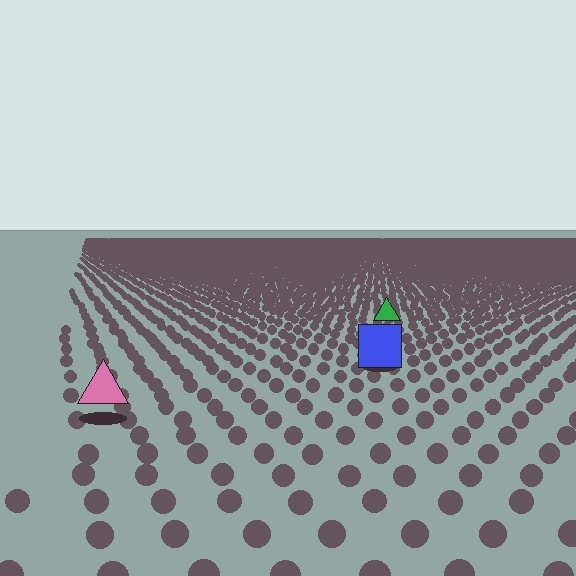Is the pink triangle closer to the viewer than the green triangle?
Yes. The pink triangle is closer — you can tell from the texture gradient: the ground texture is coarser near it.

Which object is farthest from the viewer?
The green triangle is farthest from the viewer. It appears smaller and the ground texture around it is denser.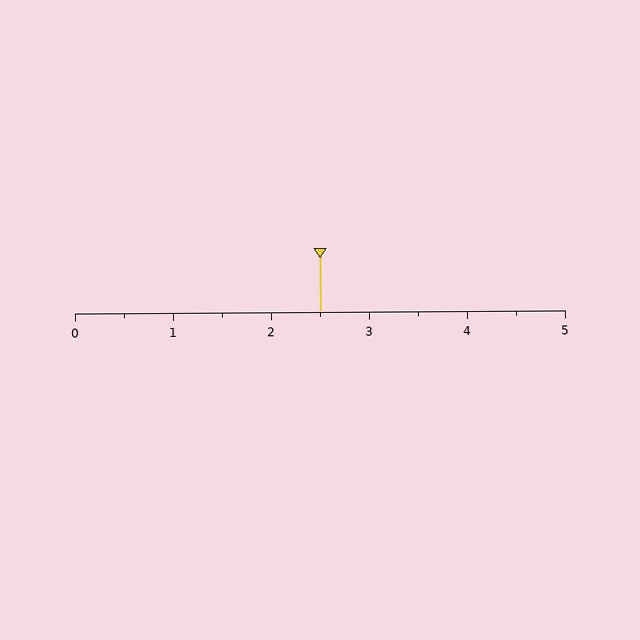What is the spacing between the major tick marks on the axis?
The major ticks are spaced 1 apart.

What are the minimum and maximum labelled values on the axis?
The axis runs from 0 to 5.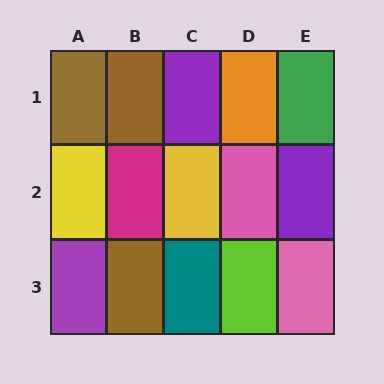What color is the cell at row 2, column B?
Magenta.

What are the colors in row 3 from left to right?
Purple, brown, teal, lime, pink.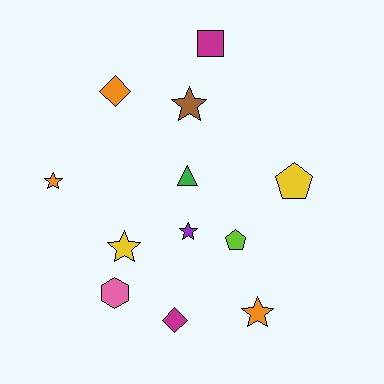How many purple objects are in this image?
There is 1 purple object.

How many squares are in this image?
There is 1 square.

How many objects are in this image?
There are 12 objects.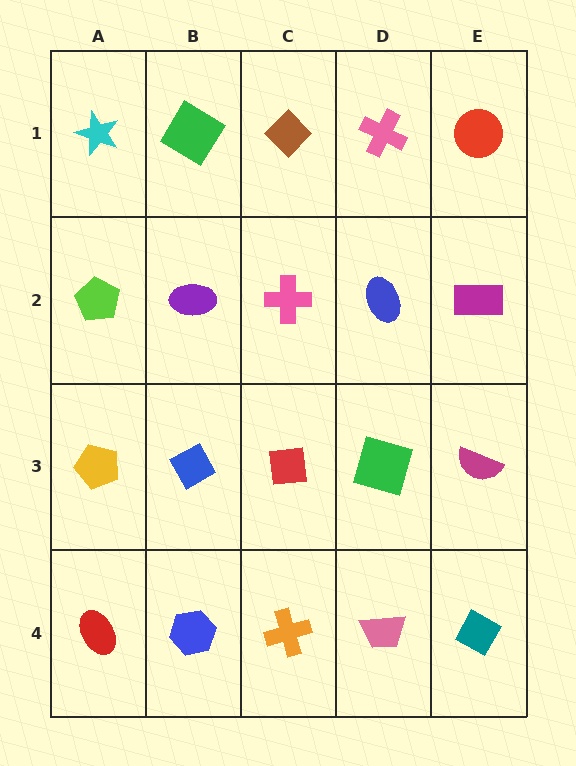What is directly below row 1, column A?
A lime pentagon.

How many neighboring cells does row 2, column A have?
3.